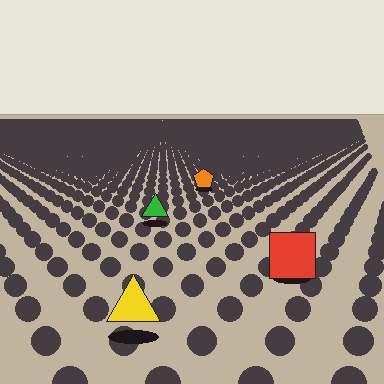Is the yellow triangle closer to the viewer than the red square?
Yes. The yellow triangle is closer — you can tell from the texture gradient: the ground texture is coarser near it.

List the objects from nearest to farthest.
From nearest to farthest: the yellow triangle, the red square, the green triangle, the orange pentagon.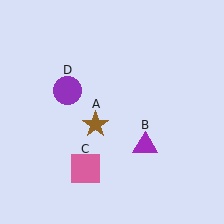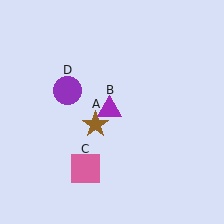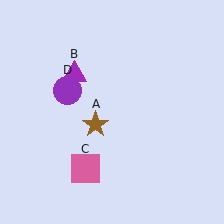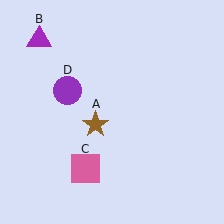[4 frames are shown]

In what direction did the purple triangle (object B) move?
The purple triangle (object B) moved up and to the left.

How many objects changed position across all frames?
1 object changed position: purple triangle (object B).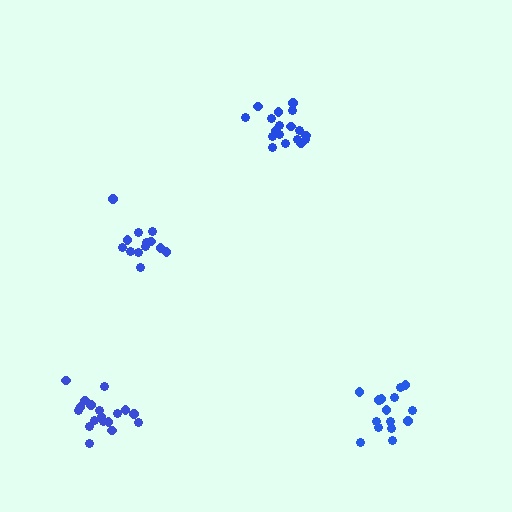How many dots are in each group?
Group 1: 14 dots, Group 2: 18 dots, Group 3: 15 dots, Group 4: 18 dots (65 total).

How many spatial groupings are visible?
There are 4 spatial groupings.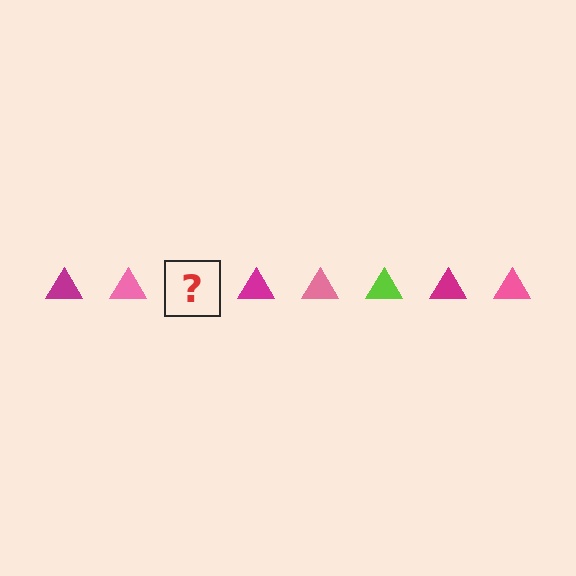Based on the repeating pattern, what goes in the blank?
The blank should be a lime triangle.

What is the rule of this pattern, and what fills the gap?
The rule is that the pattern cycles through magenta, pink, lime triangles. The gap should be filled with a lime triangle.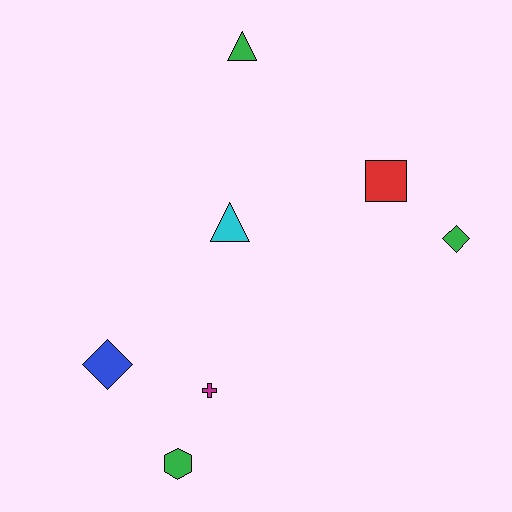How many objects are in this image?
There are 7 objects.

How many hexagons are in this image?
There is 1 hexagon.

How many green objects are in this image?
There are 3 green objects.